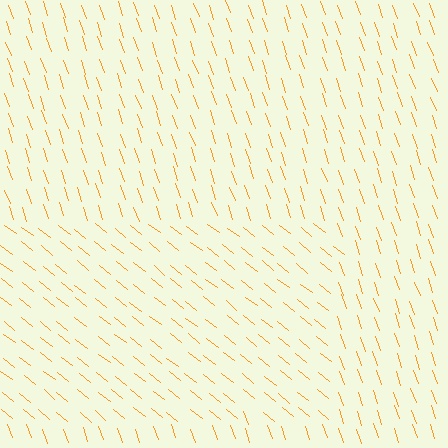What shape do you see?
I see a rectangle.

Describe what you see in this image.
The image is filled with small orange line segments. A rectangle region in the image has lines oriented differently from the surrounding lines, creating a visible texture boundary.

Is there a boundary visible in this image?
Yes, there is a texture boundary formed by a change in line orientation.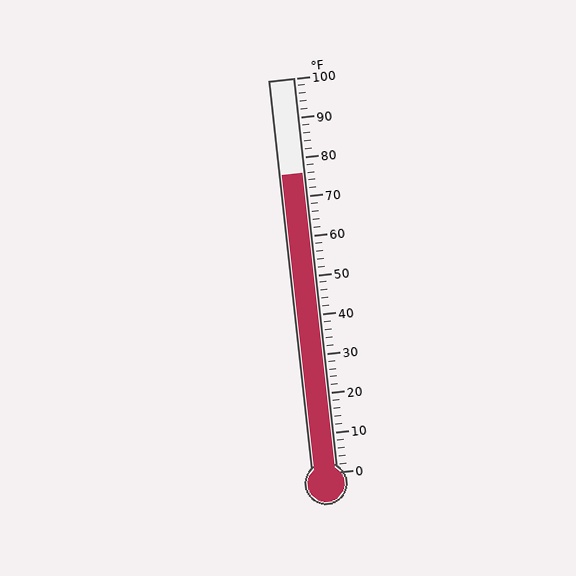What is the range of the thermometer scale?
The thermometer scale ranges from 0°F to 100°F.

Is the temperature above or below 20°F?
The temperature is above 20°F.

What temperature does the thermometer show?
The thermometer shows approximately 76°F.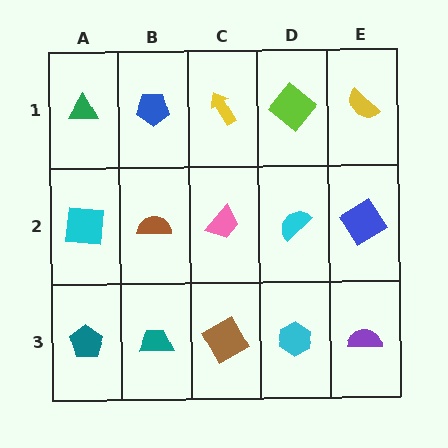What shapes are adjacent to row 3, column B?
A brown semicircle (row 2, column B), a teal pentagon (row 3, column A), a brown square (row 3, column C).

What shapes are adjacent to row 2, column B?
A blue pentagon (row 1, column B), a teal trapezoid (row 3, column B), a cyan square (row 2, column A), a pink trapezoid (row 2, column C).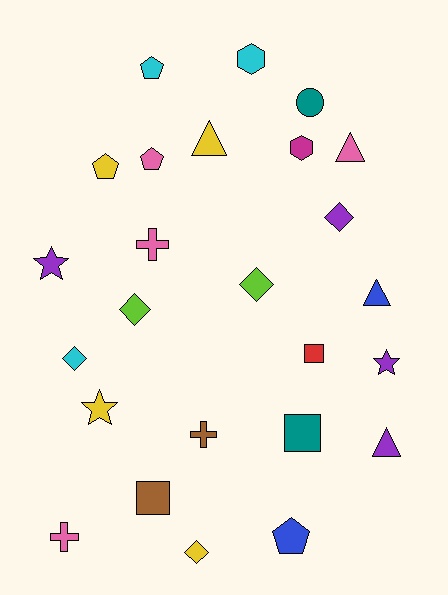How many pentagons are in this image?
There are 4 pentagons.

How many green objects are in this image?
There are no green objects.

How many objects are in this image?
There are 25 objects.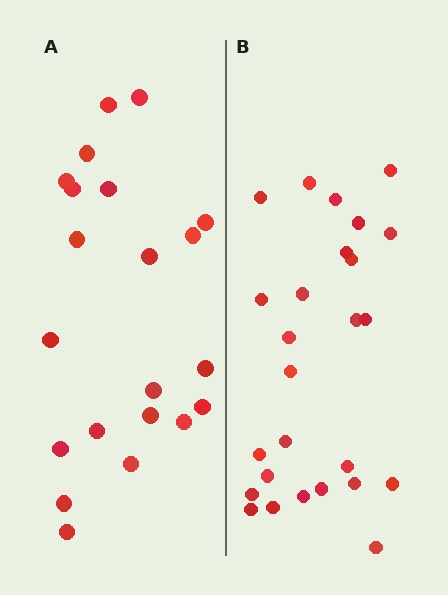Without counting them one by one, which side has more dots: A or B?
Region B (the right region) has more dots.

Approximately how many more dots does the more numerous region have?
Region B has about 5 more dots than region A.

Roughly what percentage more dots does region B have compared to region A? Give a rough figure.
About 25% more.